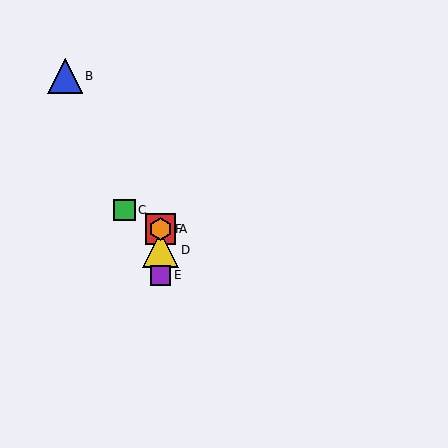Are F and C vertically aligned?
No, F is at x≈160 and C is at x≈125.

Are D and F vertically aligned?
Yes, both are at x≈160.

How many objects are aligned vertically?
4 objects (A, D, E, F) are aligned vertically.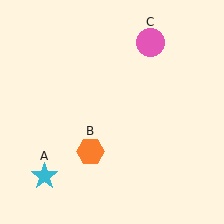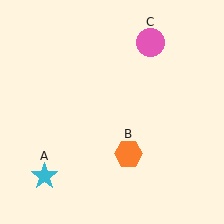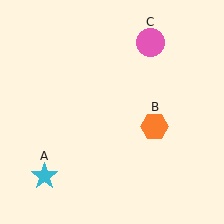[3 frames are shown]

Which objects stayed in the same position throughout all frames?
Cyan star (object A) and pink circle (object C) remained stationary.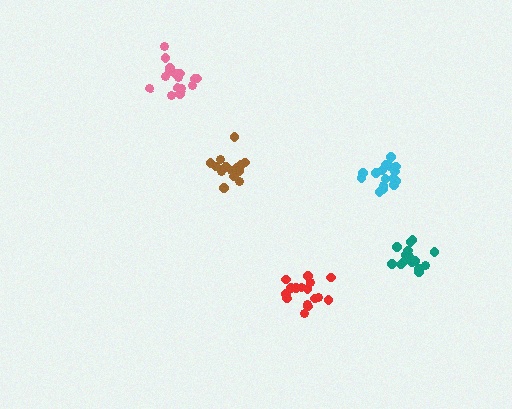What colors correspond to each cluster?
The clusters are colored: cyan, pink, red, brown, teal.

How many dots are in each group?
Group 1: 17 dots, Group 2: 16 dots, Group 3: 16 dots, Group 4: 16 dots, Group 5: 15 dots (80 total).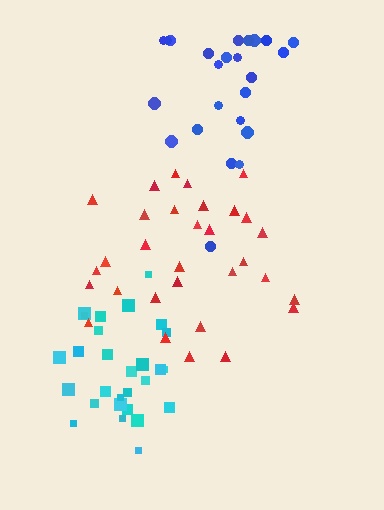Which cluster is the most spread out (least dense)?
Blue.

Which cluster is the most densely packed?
Cyan.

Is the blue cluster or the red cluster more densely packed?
Red.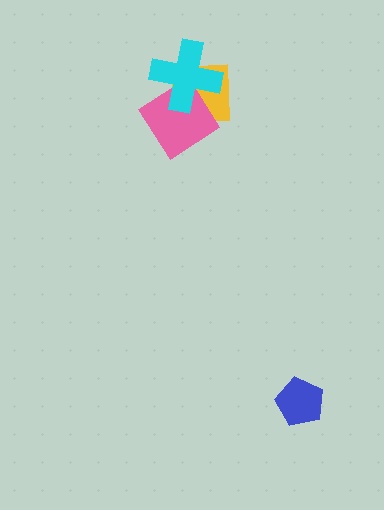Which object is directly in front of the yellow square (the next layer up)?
The pink diamond is directly in front of the yellow square.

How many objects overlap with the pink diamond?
2 objects overlap with the pink diamond.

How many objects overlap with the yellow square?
2 objects overlap with the yellow square.